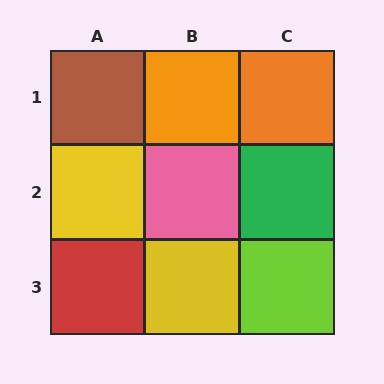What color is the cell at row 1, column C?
Orange.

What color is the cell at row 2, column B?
Pink.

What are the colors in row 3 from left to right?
Red, yellow, lime.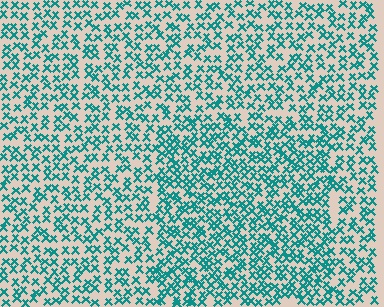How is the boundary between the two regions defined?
The boundary is defined by a change in element density (approximately 1.5x ratio). All elements are the same color, size, and shape.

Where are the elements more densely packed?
The elements are more densely packed inside the rectangle boundary.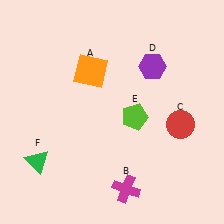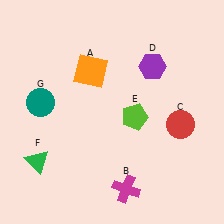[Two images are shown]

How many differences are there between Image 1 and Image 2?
There is 1 difference between the two images.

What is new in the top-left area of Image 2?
A teal circle (G) was added in the top-left area of Image 2.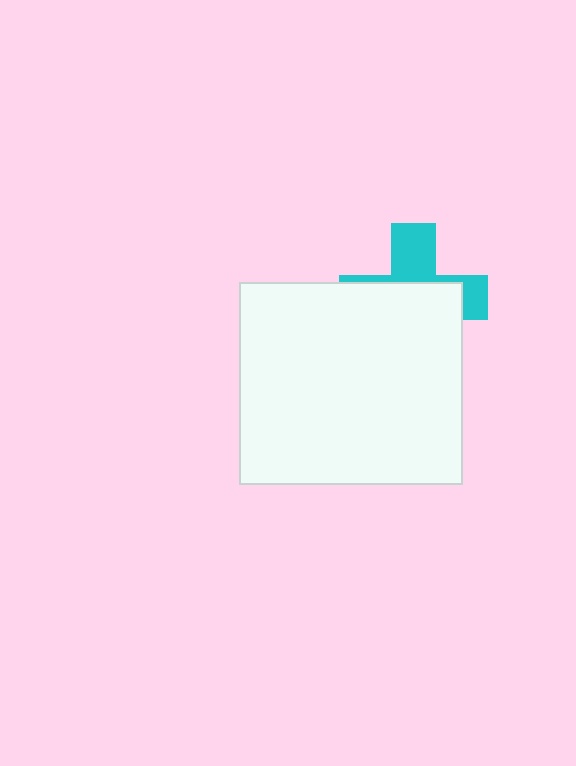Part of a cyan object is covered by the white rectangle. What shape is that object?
It is a cross.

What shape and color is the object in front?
The object in front is a white rectangle.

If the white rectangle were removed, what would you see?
You would see the complete cyan cross.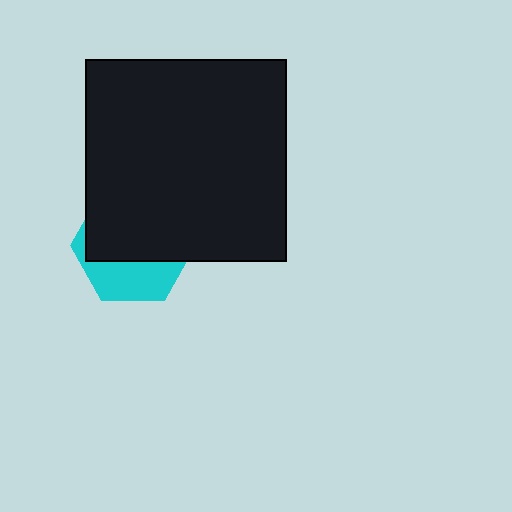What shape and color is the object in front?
The object in front is a black square.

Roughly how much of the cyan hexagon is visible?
A small part of it is visible (roughly 36%).